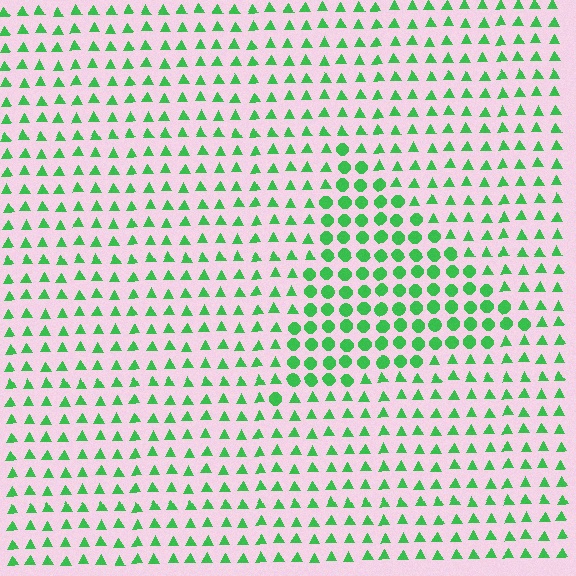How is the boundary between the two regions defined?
The boundary is defined by a change in element shape: circles inside vs. triangles outside. All elements share the same color and spacing.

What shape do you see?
I see a triangle.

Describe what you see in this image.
The image is filled with small green elements arranged in a uniform grid. A triangle-shaped region contains circles, while the surrounding area contains triangles. The boundary is defined purely by the change in element shape.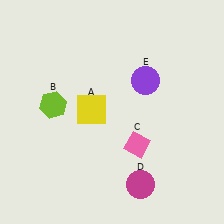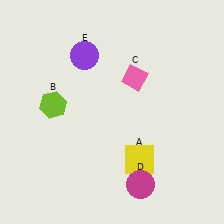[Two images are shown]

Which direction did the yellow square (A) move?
The yellow square (A) moved down.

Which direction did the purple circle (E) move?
The purple circle (E) moved left.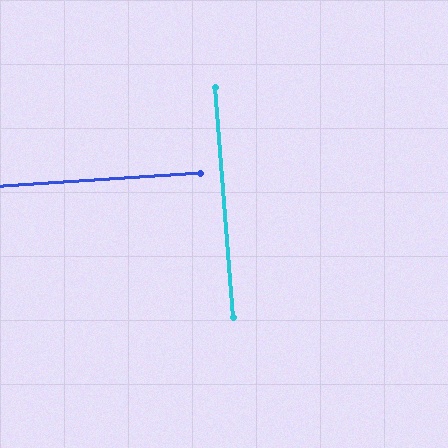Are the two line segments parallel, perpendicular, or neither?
Perpendicular — they meet at approximately 89°.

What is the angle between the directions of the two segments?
Approximately 89 degrees.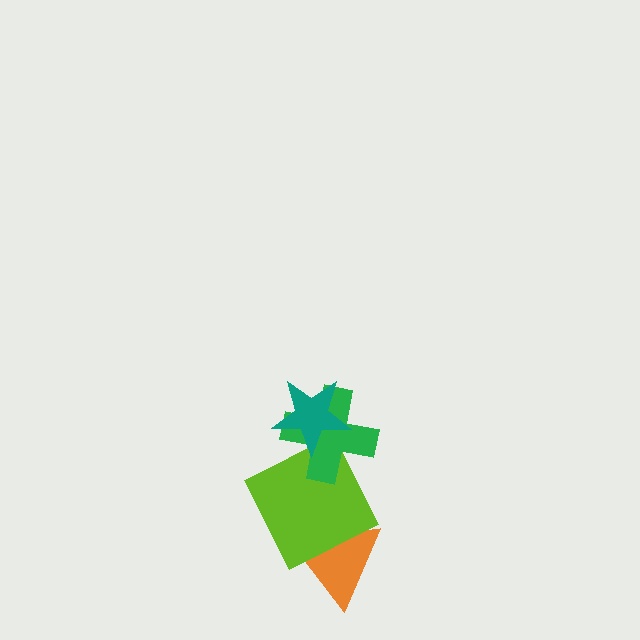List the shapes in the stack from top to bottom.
From top to bottom: the teal star, the green cross, the lime square, the orange triangle.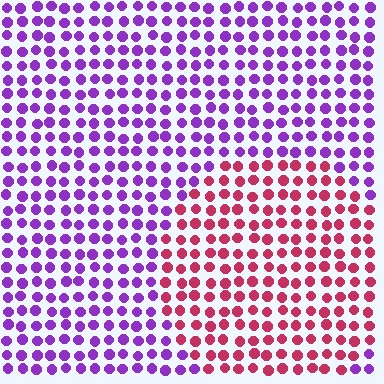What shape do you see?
I see a circle.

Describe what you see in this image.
The image is filled with small purple elements in a uniform arrangement. A circle-shaped region is visible where the elements are tinted to a slightly different hue, forming a subtle color boundary.